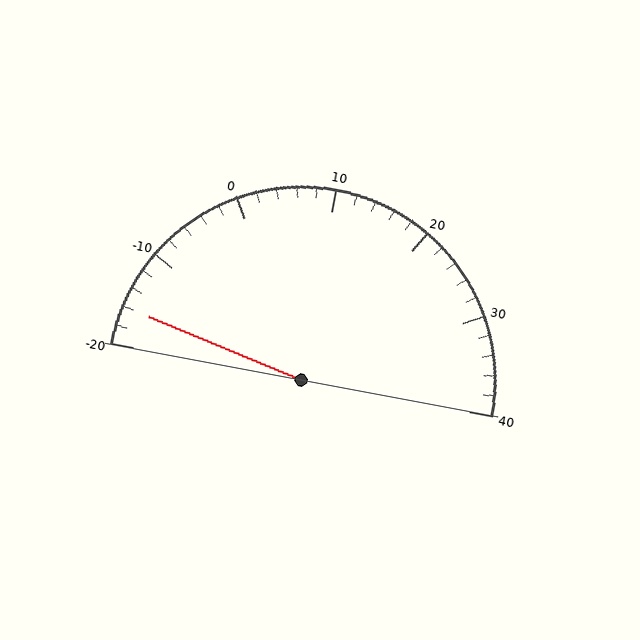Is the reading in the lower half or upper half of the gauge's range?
The reading is in the lower half of the range (-20 to 40).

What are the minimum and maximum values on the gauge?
The gauge ranges from -20 to 40.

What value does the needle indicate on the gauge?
The needle indicates approximately -16.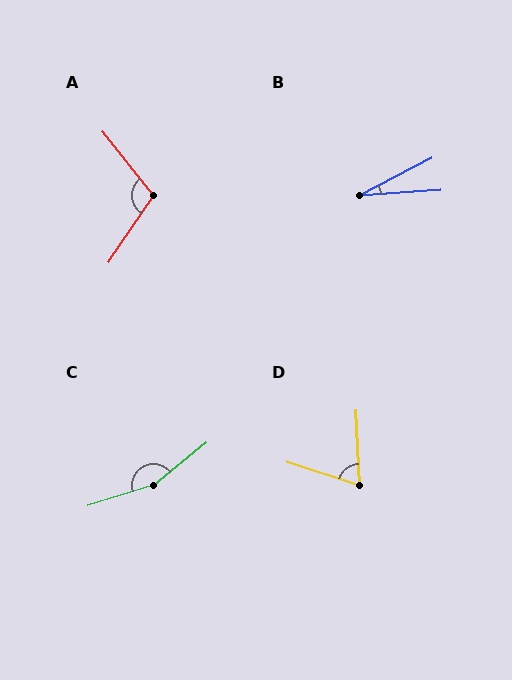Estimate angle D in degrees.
Approximately 69 degrees.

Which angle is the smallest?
B, at approximately 24 degrees.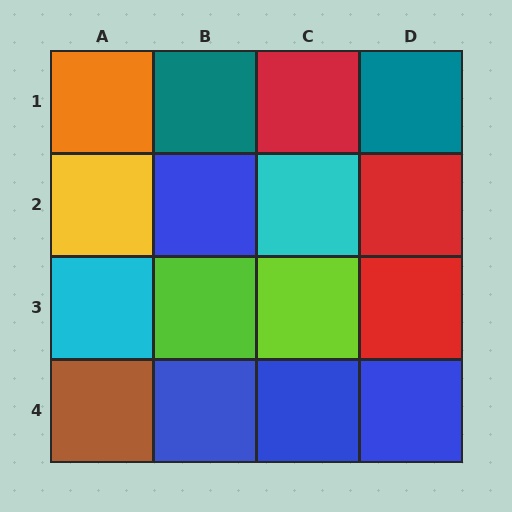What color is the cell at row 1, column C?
Red.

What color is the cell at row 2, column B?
Blue.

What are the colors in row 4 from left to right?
Brown, blue, blue, blue.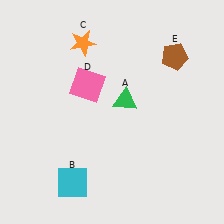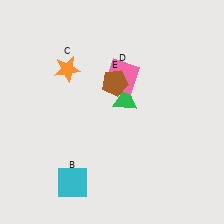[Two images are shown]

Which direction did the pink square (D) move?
The pink square (D) moved right.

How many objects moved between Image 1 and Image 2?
3 objects moved between the two images.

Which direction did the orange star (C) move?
The orange star (C) moved down.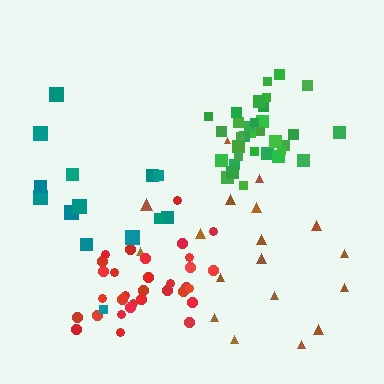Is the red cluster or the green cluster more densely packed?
Green.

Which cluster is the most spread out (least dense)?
Brown.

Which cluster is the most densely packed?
Green.